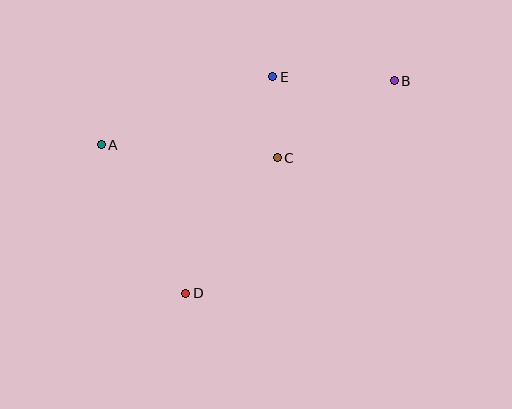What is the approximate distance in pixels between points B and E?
The distance between B and E is approximately 122 pixels.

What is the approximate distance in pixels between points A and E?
The distance between A and E is approximately 184 pixels.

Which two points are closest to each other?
Points C and E are closest to each other.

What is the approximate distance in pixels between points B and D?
The distance between B and D is approximately 298 pixels.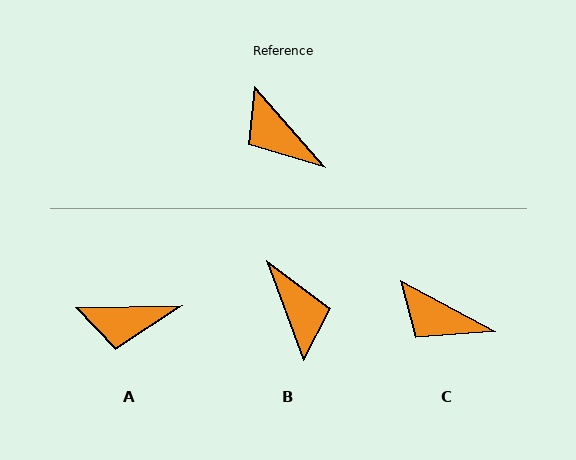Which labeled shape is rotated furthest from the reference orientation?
B, about 159 degrees away.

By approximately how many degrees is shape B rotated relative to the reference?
Approximately 159 degrees counter-clockwise.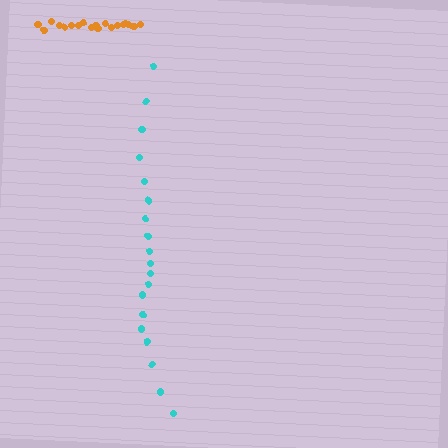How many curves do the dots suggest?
There are 2 distinct paths.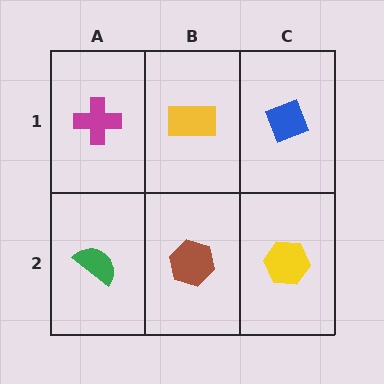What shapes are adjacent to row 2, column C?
A blue diamond (row 1, column C), a brown hexagon (row 2, column B).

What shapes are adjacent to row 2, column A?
A magenta cross (row 1, column A), a brown hexagon (row 2, column B).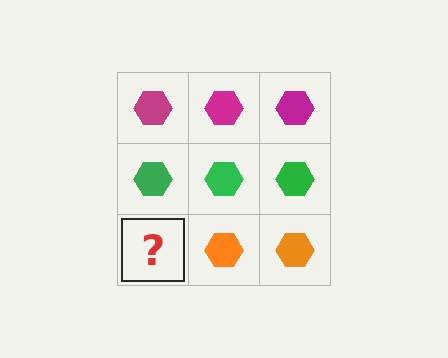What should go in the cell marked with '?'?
The missing cell should contain an orange hexagon.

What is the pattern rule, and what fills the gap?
The rule is that each row has a consistent color. The gap should be filled with an orange hexagon.